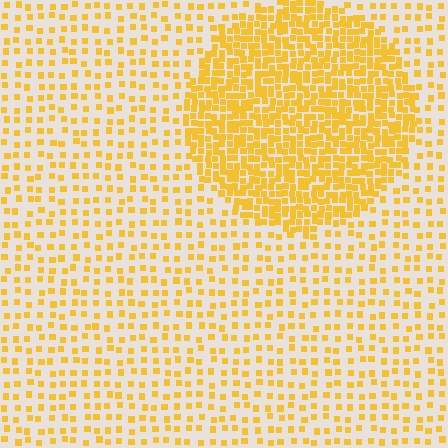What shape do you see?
I see a circle.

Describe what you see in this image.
The image contains small yellow elements arranged at two different densities. A circle-shaped region is visible where the elements are more densely packed than the surrounding area.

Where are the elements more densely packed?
The elements are more densely packed inside the circle boundary.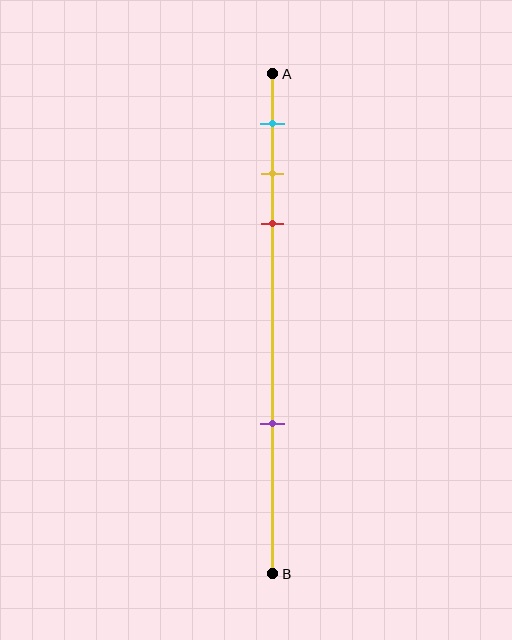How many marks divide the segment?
There are 4 marks dividing the segment.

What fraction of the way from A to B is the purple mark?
The purple mark is approximately 70% (0.7) of the way from A to B.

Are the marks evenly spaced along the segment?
No, the marks are not evenly spaced.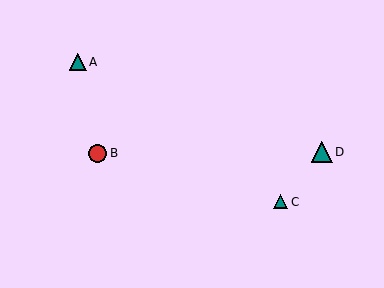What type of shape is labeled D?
Shape D is a teal triangle.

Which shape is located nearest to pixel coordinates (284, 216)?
The teal triangle (labeled C) at (281, 202) is nearest to that location.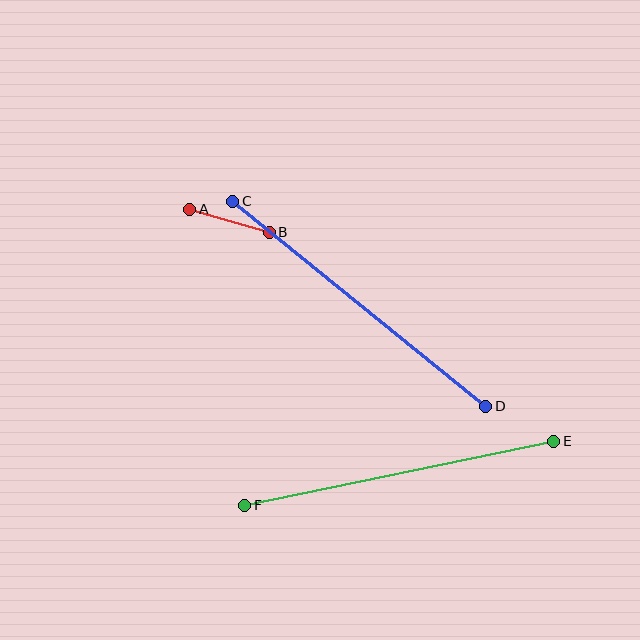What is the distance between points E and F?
The distance is approximately 316 pixels.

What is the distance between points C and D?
The distance is approximately 326 pixels.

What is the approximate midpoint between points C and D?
The midpoint is at approximately (359, 304) pixels.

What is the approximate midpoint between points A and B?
The midpoint is at approximately (229, 221) pixels.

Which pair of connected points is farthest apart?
Points C and D are farthest apart.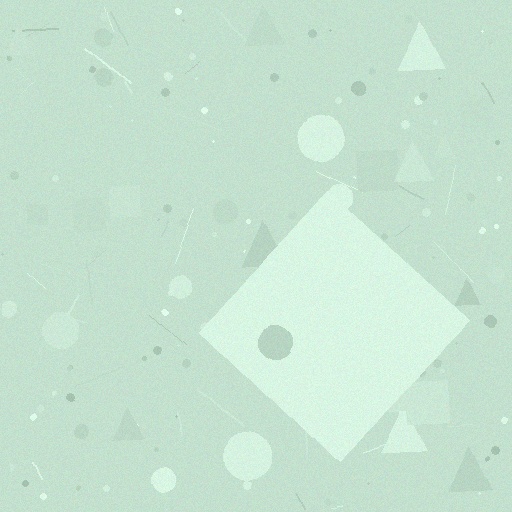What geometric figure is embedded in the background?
A diamond is embedded in the background.